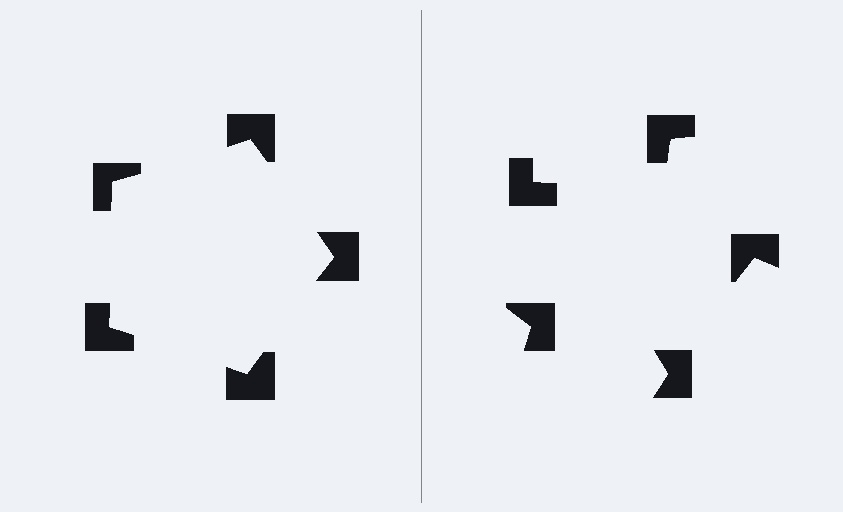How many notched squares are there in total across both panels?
10 — 5 on each side.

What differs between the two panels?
The notched squares are positioned identically on both sides; only the wedge orientations differ. On the left they align to a pentagon; on the right they are misaligned.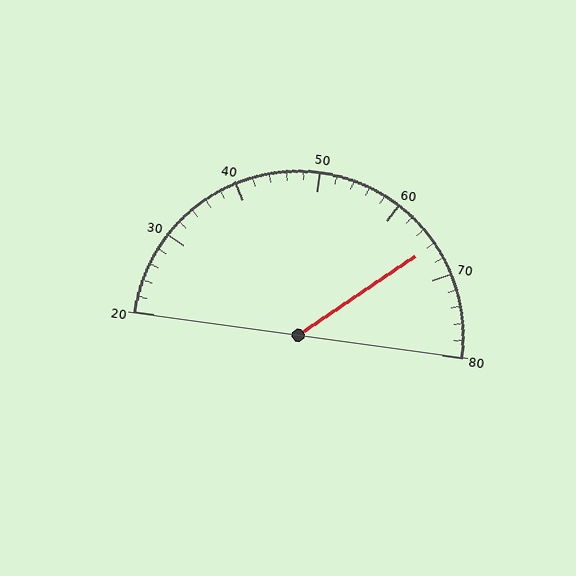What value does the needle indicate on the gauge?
The needle indicates approximately 66.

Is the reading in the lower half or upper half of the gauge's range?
The reading is in the upper half of the range (20 to 80).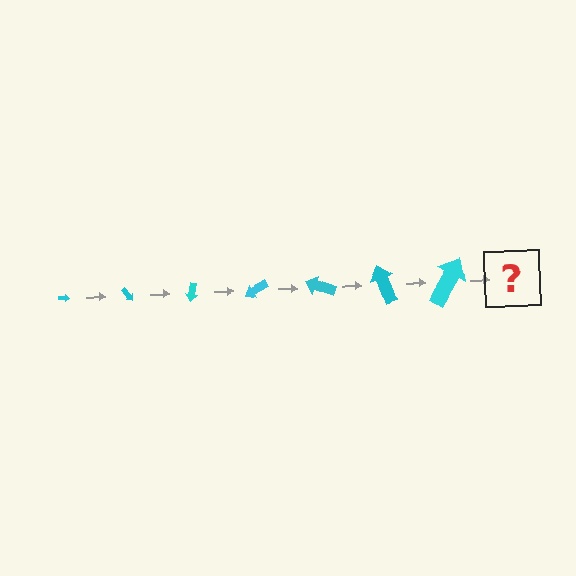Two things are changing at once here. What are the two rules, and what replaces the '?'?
The two rules are that the arrow grows larger each step and it rotates 50 degrees each step. The '?' should be an arrow, larger than the previous one and rotated 350 degrees from the start.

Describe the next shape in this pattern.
It should be an arrow, larger than the previous one and rotated 350 degrees from the start.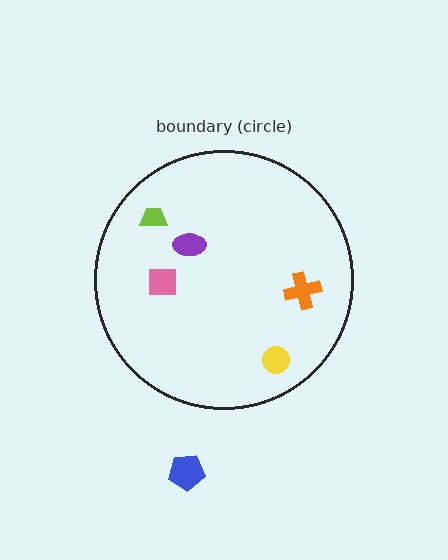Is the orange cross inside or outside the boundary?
Inside.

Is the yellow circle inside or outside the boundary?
Inside.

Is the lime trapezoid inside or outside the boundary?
Inside.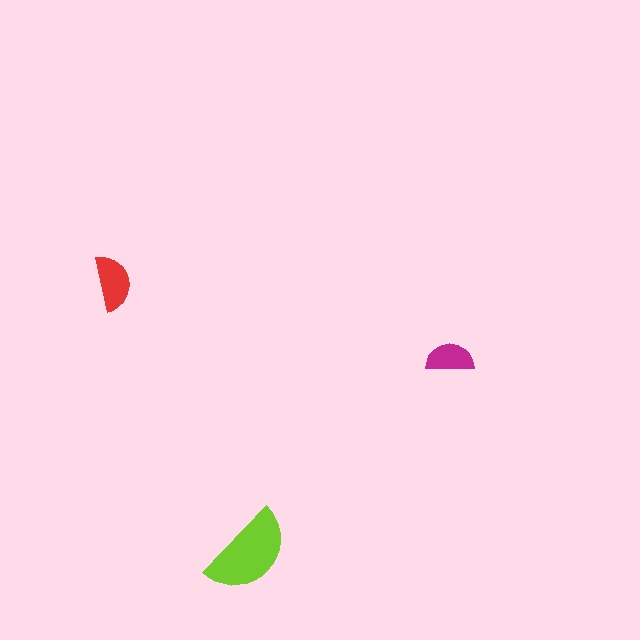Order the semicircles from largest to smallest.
the lime one, the red one, the magenta one.